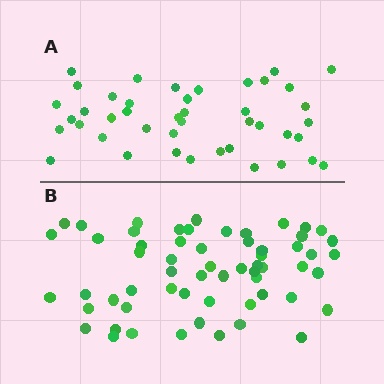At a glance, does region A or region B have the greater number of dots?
Region B (the bottom region) has more dots.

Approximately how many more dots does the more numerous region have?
Region B has approximately 15 more dots than region A.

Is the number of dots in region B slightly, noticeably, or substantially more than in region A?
Region B has noticeably more, but not dramatically so. The ratio is roughly 1.4 to 1.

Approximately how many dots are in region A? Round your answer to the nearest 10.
About 40 dots. (The exact count is 43, which rounds to 40.)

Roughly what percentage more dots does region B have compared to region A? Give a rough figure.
About 40% more.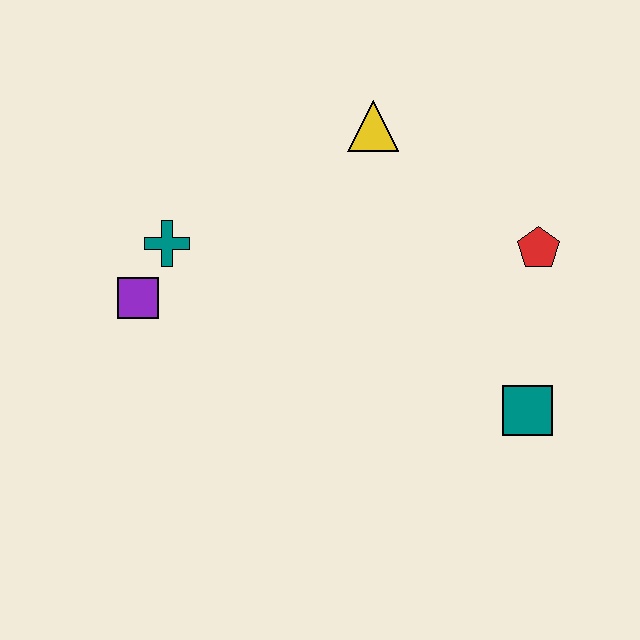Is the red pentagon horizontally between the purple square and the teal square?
No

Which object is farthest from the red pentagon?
The purple square is farthest from the red pentagon.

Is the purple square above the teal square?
Yes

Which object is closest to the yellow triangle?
The red pentagon is closest to the yellow triangle.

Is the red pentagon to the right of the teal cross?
Yes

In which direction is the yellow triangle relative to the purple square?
The yellow triangle is to the right of the purple square.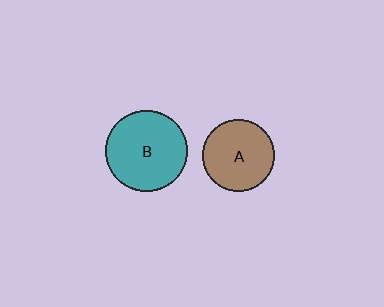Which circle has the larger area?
Circle B (teal).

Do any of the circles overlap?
No, none of the circles overlap.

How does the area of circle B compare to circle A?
Approximately 1.3 times.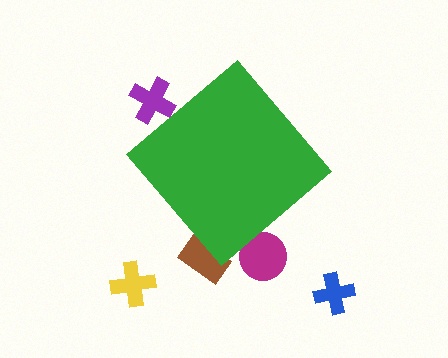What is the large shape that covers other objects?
A green diamond.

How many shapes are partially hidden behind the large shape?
3 shapes are partially hidden.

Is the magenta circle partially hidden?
Yes, the magenta circle is partially hidden behind the green diamond.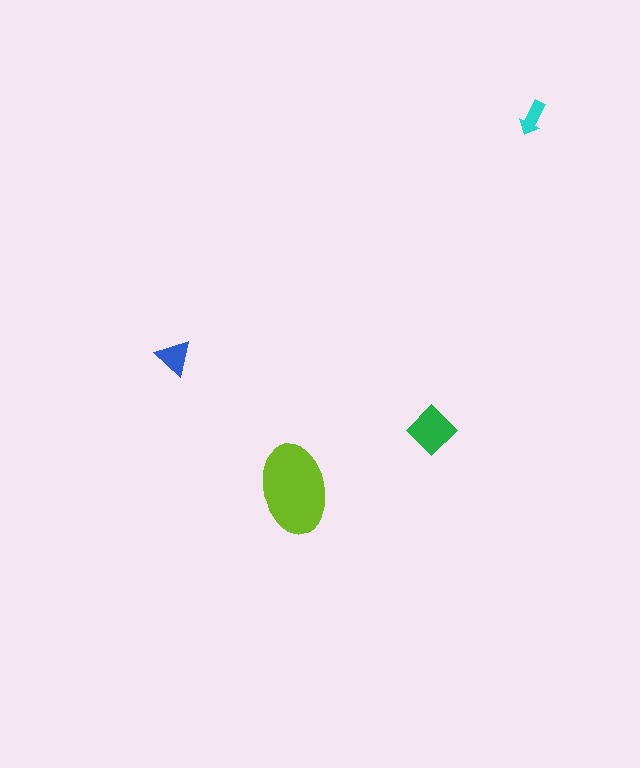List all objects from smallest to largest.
The cyan arrow, the blue triangle, the green diamond, the lime ellipse.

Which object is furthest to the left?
The blue triangle is leftmost.